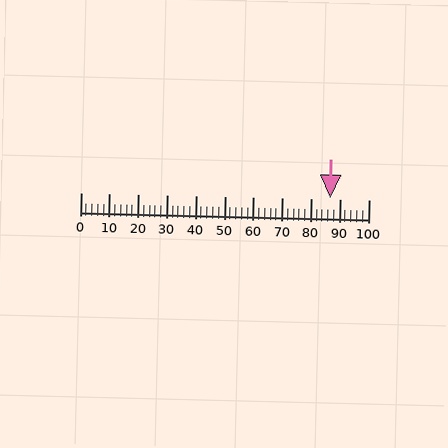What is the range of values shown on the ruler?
The ruler shows values from 0 to 100.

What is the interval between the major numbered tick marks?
The major tick marks are spaced 10 units apart.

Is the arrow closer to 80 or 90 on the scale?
The arrow is closer to 90.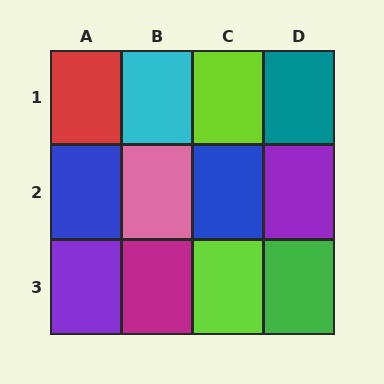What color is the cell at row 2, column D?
Purple.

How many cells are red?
1 cell is red.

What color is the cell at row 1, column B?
Cyan.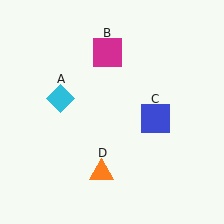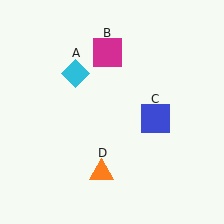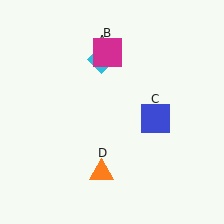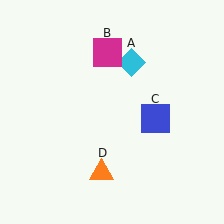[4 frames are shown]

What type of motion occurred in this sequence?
The cyan diamond (object A) rotated clockwise around the center of the scene.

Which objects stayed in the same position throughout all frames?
Magenta square (object B) and blue square (object C) and orange triangle (object D) remained stationary.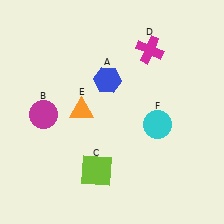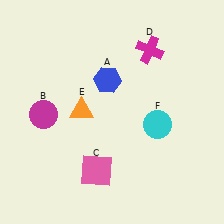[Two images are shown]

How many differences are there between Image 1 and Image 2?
There is 1 difference between the two images.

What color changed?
The square (C) changed from lime in Image 1 to pink in Image 2.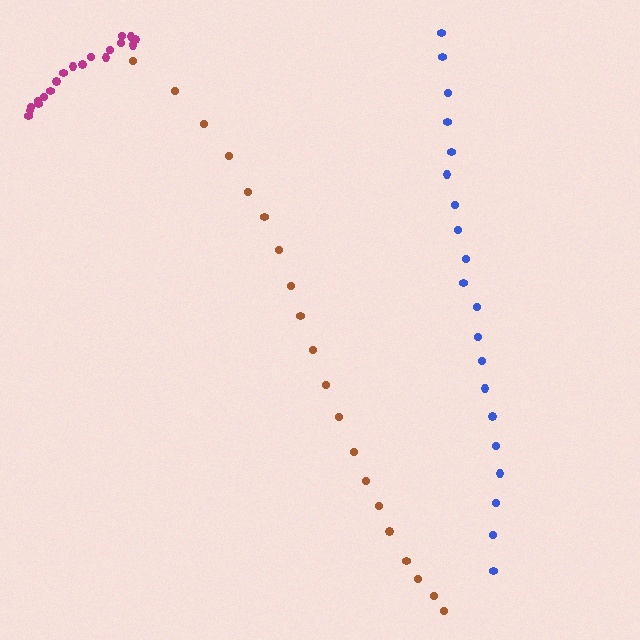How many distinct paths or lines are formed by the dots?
There are 3 distinct paths.